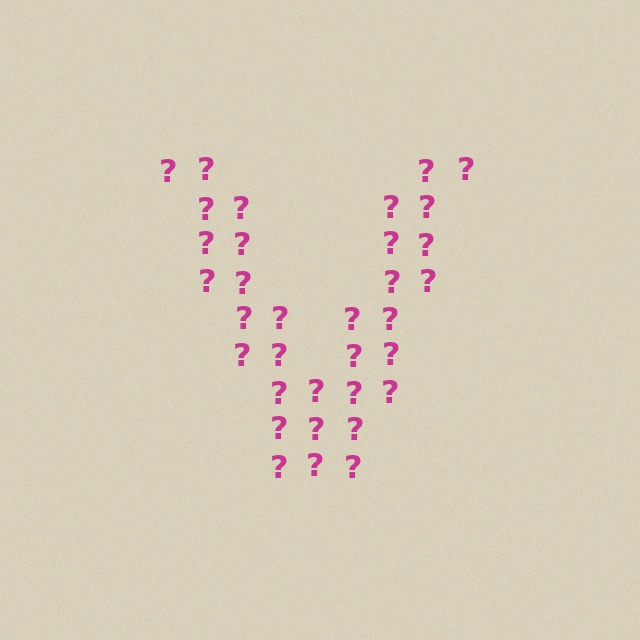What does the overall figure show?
The overall figure shows the letter V.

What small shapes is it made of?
It is made of small question marks.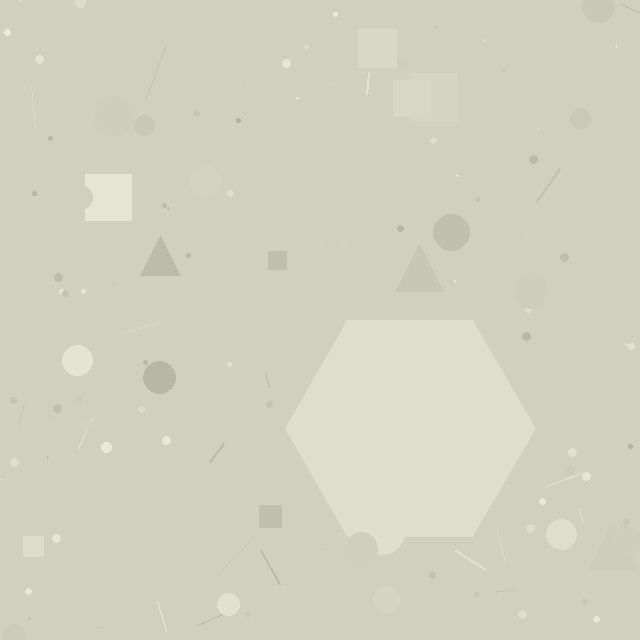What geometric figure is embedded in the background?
A hexagon is embedded in the background.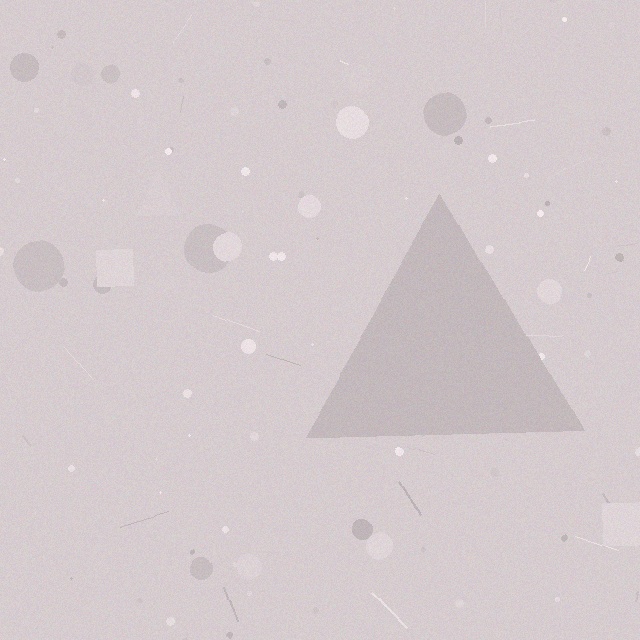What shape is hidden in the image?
A triangle is hidden in the image.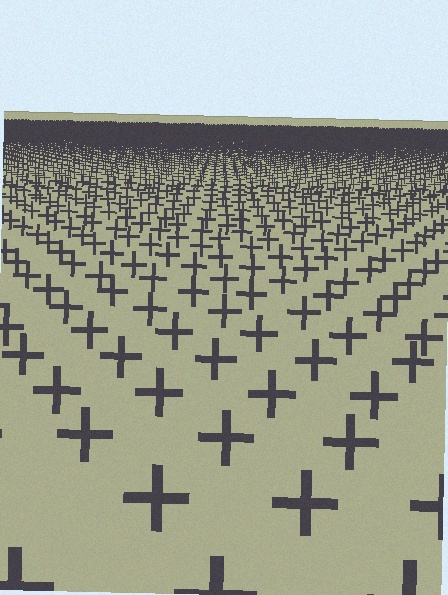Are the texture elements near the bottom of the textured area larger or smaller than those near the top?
Larger. Near the bottom, elements are closer to the viewer and appear at a bigger on-screen size.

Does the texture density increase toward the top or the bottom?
Density increases toward the top.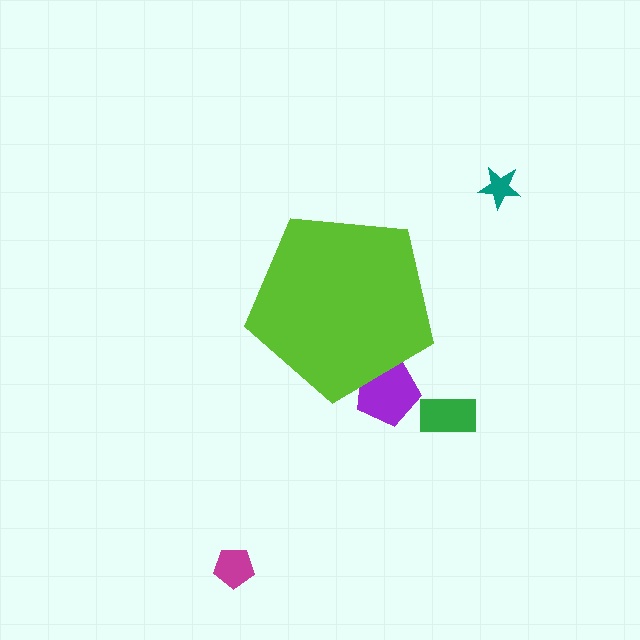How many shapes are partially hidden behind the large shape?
1 shape is partially hidden.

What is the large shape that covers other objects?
A lime pentagon.